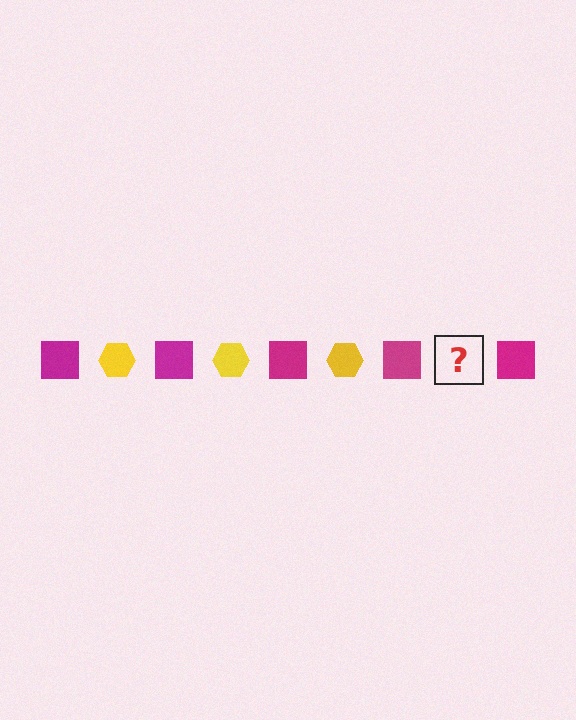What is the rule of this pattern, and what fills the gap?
The rule is that the pattern alternates between magenta square and yellow hexagon. The gap should be filled with a yellow hexagon.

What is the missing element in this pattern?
The missing element is a yellow hexagon.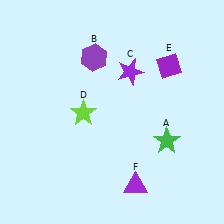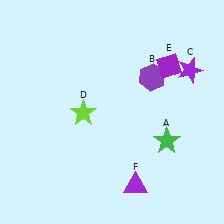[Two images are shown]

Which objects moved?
The objects that moved are: the purple hexagon (B), the purple star (C).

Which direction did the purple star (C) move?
The purple star (C) moved right.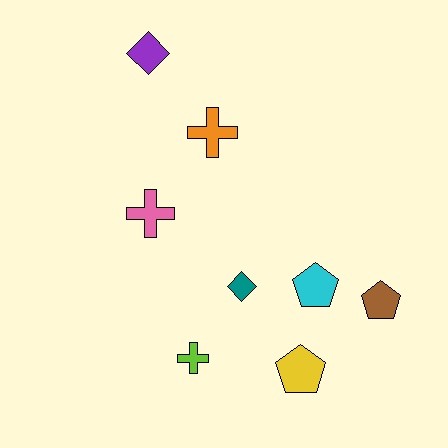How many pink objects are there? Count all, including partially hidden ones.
There is 1 pink object.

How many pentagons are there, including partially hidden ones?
There are 3 pentagons.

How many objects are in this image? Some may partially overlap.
There are 8 objects.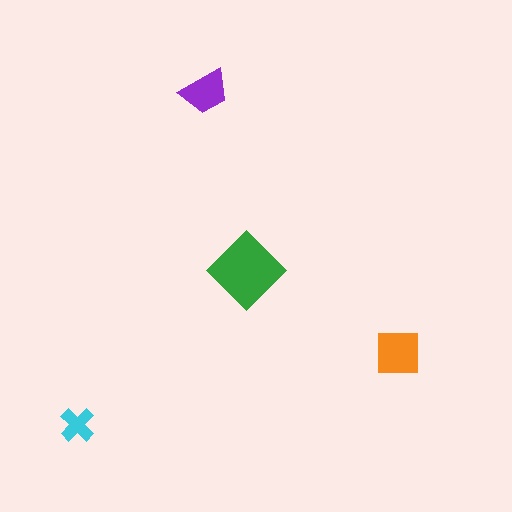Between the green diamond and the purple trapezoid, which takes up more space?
The green diamond.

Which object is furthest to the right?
The orange square is rightmost.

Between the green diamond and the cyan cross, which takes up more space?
The green diamond.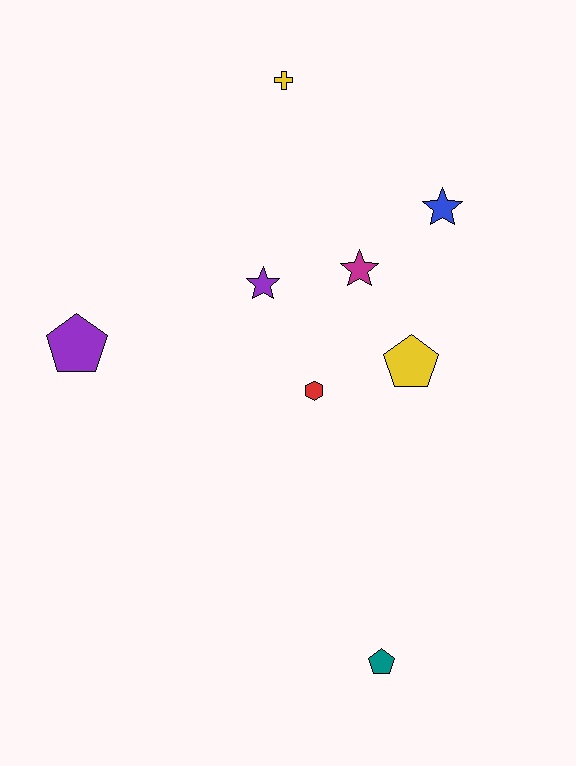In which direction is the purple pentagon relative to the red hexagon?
The purple pentagon is to the left of the red hexagon.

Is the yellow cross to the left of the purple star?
No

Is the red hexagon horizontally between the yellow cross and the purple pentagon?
No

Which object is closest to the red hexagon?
The yellow pentagon is closest to the red hexagon.